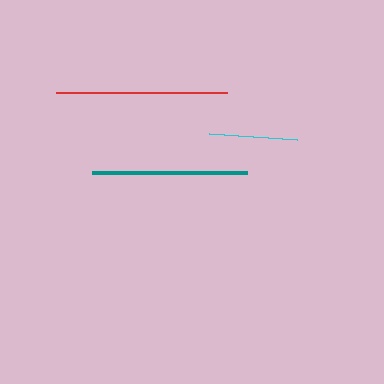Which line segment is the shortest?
The cyan line is the shortest at approximately 88 pixels.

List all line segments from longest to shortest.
From longest to shortest: red, teal, cyan.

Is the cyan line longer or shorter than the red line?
The red line is longer than the cyan line.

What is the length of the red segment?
The red segment is approximately 171 pixels long.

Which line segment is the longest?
The red line is the longest at approximately 171 pixels.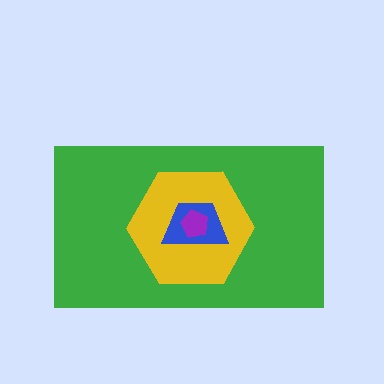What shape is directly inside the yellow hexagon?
The blue trapezoid.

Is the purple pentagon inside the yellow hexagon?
Yes.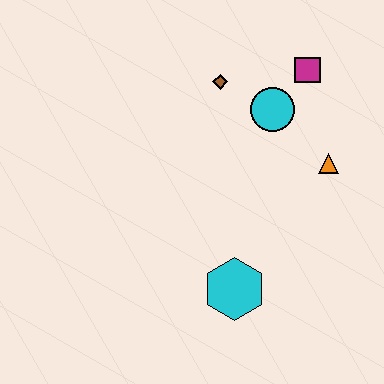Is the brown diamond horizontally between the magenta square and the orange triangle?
No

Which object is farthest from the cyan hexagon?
The magenta square is farthest from the cyan hexagon.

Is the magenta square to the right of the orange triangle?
No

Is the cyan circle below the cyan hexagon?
No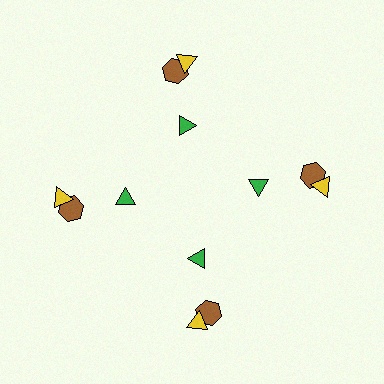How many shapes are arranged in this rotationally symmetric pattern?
There are 12 shapes, arranged in 4 groups of 3.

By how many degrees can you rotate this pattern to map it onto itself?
The pattern maps onto itself every 90 degrees of rotation.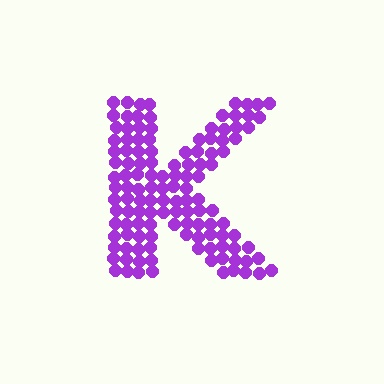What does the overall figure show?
The overall figure shows the letter K.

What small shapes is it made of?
It is made of small circles.